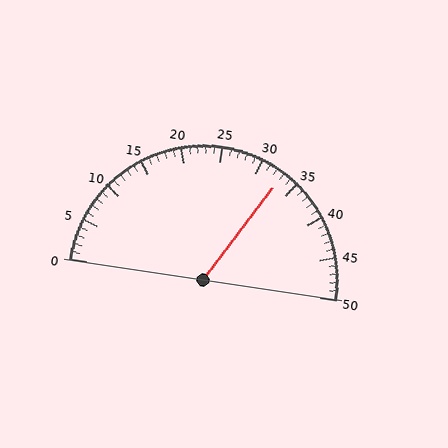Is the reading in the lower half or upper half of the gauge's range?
The reading is in the upper half of the range (0 to 50).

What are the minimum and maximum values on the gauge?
The gauge ranges from 0 to 50.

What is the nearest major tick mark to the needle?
The nearest major tick mark is 35.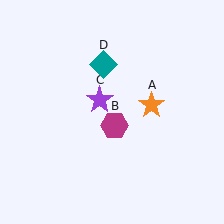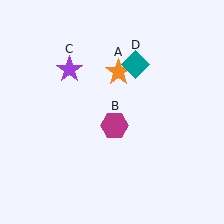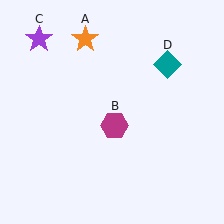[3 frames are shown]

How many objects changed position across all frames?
3 objects changed position: orange star (object A), purple star (object C), teal diamond (object D).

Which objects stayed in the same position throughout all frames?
Magenta hexagon (object B) remained stationary.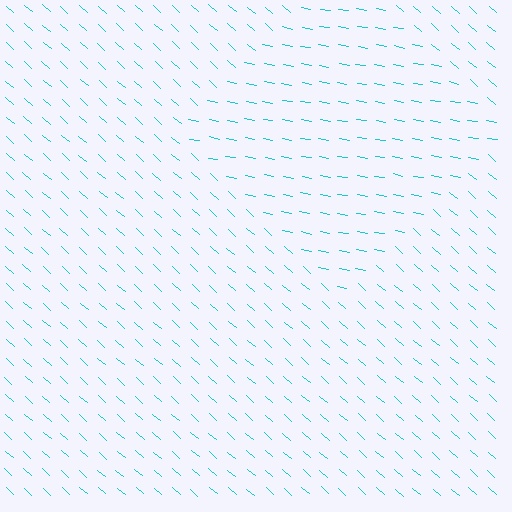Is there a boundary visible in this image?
Yes, there is a texture boundary formed by a change in line orientation.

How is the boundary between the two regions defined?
The boundary is defined purely by a change in line orientation (approximately 32 degrees difference). All lines are the same color and thickness.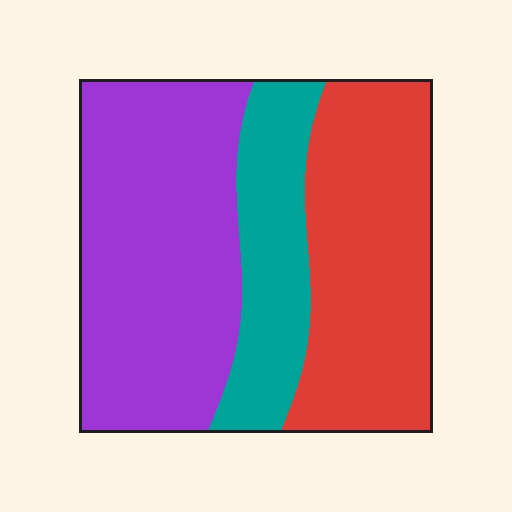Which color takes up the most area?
Purple, at roughly 45%.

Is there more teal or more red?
Red.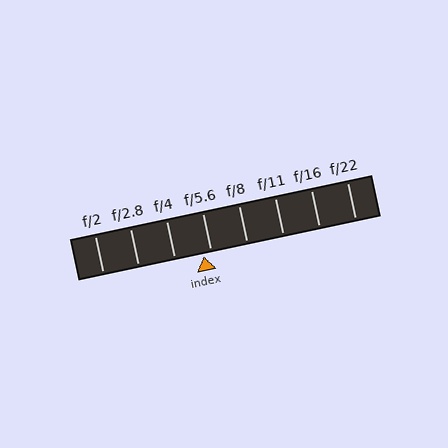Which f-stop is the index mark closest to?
The index mark is closest to f/5.6.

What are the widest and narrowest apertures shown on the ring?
The widest aperture shown is f/2 and the narrowest is f/22.